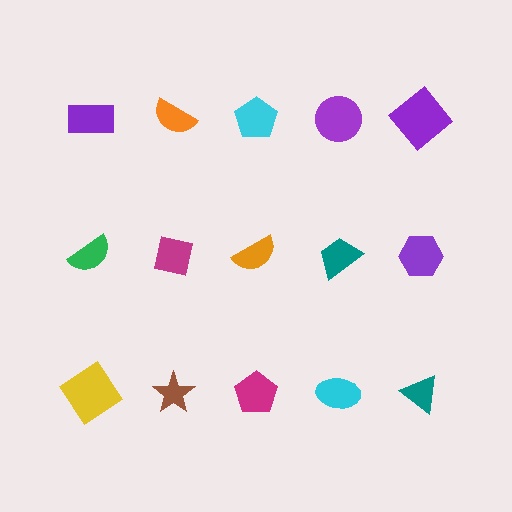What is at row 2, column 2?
A magenta square.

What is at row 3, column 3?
A magenta pentagon.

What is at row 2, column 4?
A teal trapezoid.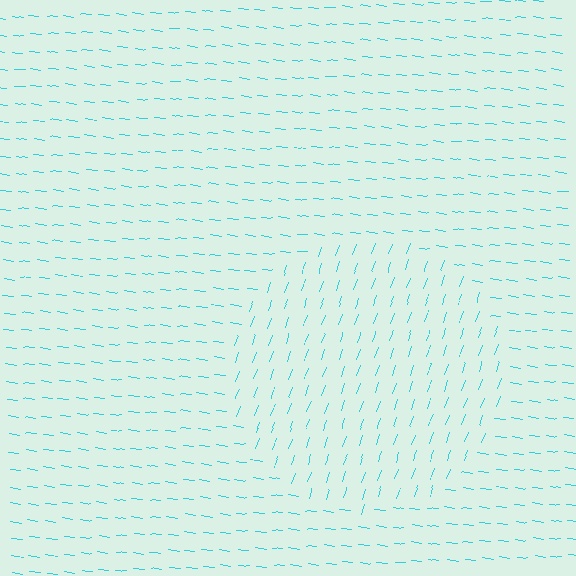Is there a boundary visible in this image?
Yes, there is a texture boundary formed by a change in line orientation.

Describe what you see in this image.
The image is filled with small cyan line segments. A circle region in the image has lines oriented differently from the surrounding lines, creating a visible texture boundary.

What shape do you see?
I see a circle.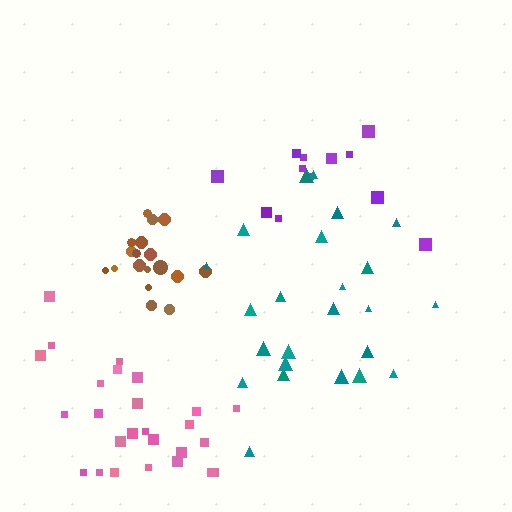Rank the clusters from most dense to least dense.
brown, pink, teal, purple.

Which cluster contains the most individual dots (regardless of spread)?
Pink (26).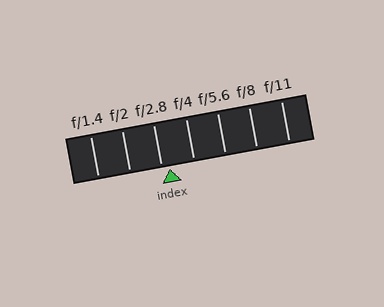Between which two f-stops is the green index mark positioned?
The index mark is between f/2.8 and f/4.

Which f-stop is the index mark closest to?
The index mark is closest to f/2.8.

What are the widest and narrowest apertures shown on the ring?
The widest aperture shown is f/1.4 and the narrowest is f/11.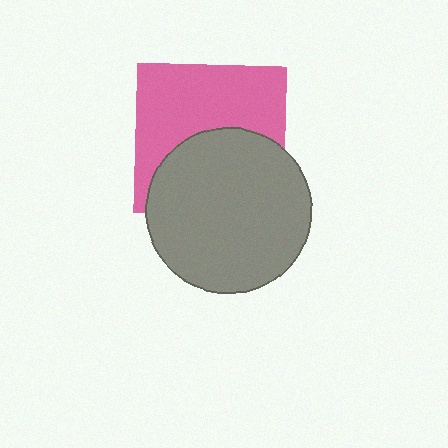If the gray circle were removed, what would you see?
You would see the complete pink square.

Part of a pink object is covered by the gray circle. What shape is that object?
It is a square.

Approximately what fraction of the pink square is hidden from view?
Roughly 46% of the pink square is hidden behind the gray circle.